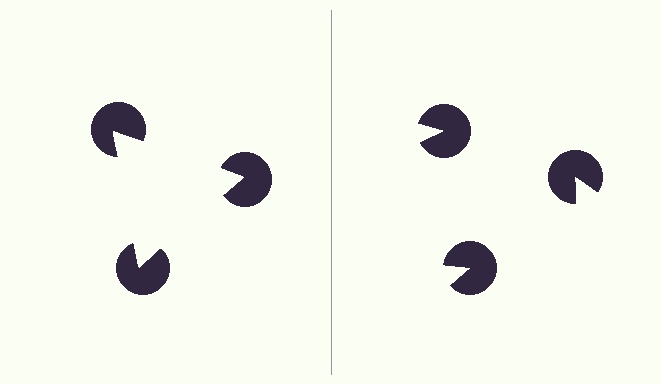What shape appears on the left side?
An illusory triangle.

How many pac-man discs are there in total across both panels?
6 — 3 on each side.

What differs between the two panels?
The pac-man discs are positioned identically on both sides; only the wedge orientations differ. On the left they align to a triangle; on the right they are misaligned.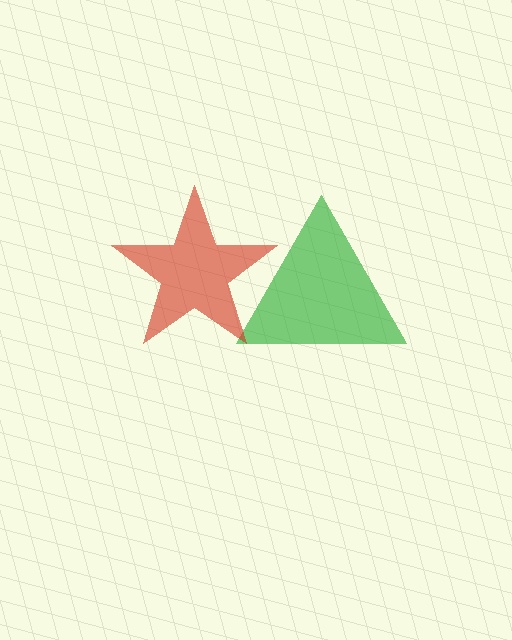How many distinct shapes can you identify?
There are 2 distinct shapes: a green triangle, a red star.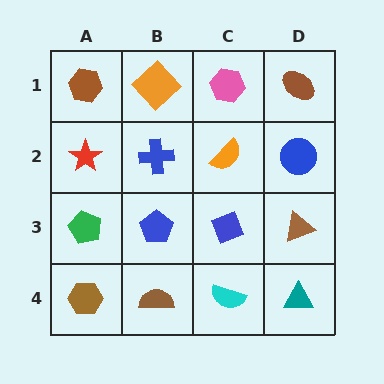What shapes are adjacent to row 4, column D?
A brown triangle (row 3, column D), a cyan semicircle (row 4, column C).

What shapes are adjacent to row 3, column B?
A blue cross (row 2, column B), a brown semicircle (row 4, column B), a green pentagon (row 3, column A), a blue diamond (row 3, column C).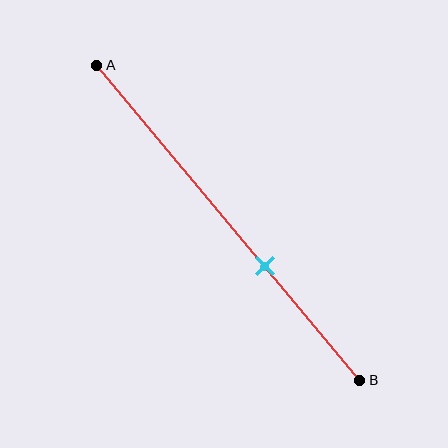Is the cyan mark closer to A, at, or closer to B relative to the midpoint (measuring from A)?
The cyan mark is closer to point B than the midpoint of segment AB.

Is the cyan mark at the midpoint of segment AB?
No, the mark is at about 65% from A, not at the 50% midpoint.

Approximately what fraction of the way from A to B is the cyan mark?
The cyan mark is approximately 65% of the way from A to B.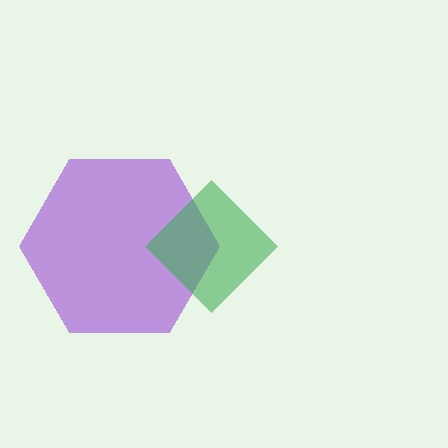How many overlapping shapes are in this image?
There are 2 overlapping shapes in the image.